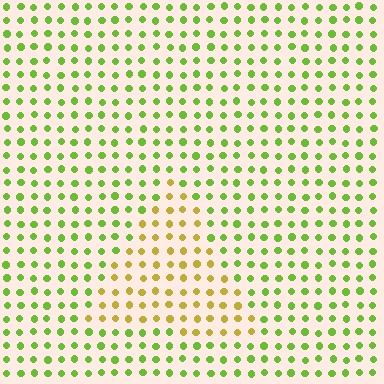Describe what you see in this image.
The image is filled with small lime elements in a uniform arrangement. A triangle-shaped region is visible where the elements are tinted to a slightly different hue, forming a subtle color boundary.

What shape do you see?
I see a triangle.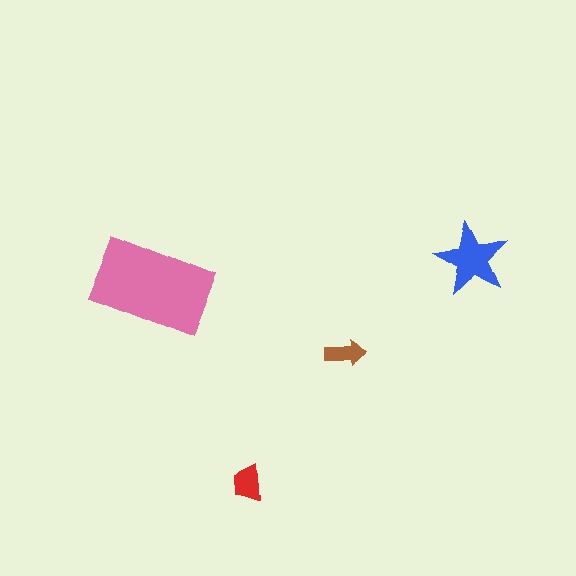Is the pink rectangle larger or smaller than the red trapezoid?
Larger.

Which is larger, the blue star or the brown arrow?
The blue star.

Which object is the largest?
The pink rectangle.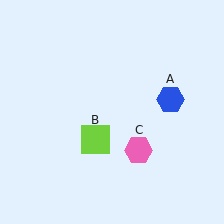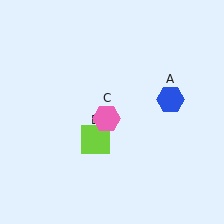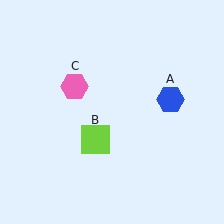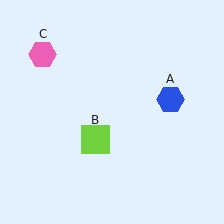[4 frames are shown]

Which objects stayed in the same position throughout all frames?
Blue hexagon (object A) and lime square (object B) remained stationary.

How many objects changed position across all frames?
1 object changed position: pink hexagon (object C).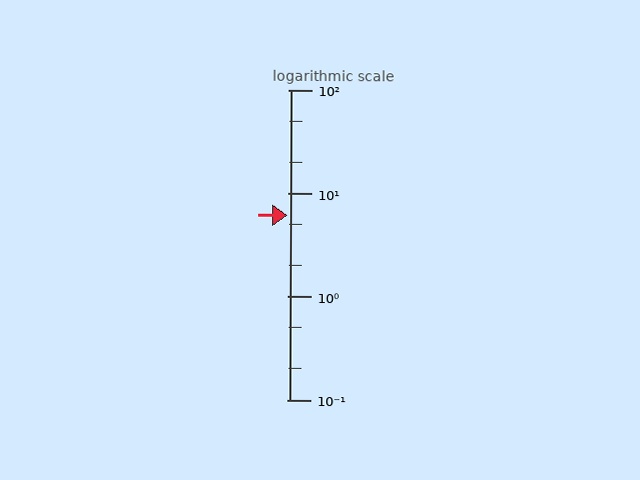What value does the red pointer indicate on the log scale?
The pointer indicates approximately 6.1.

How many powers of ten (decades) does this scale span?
The scale spans 3 decades, from 0.1 to 100.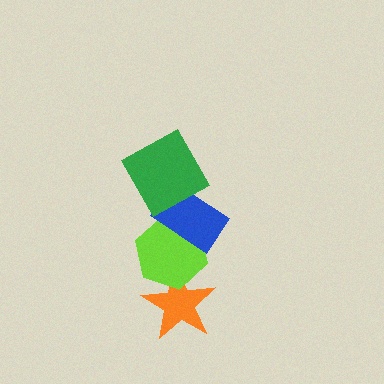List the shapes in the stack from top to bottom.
From top to bottom: the green square, the blue rectangle, the lime hexagon, the orange star.